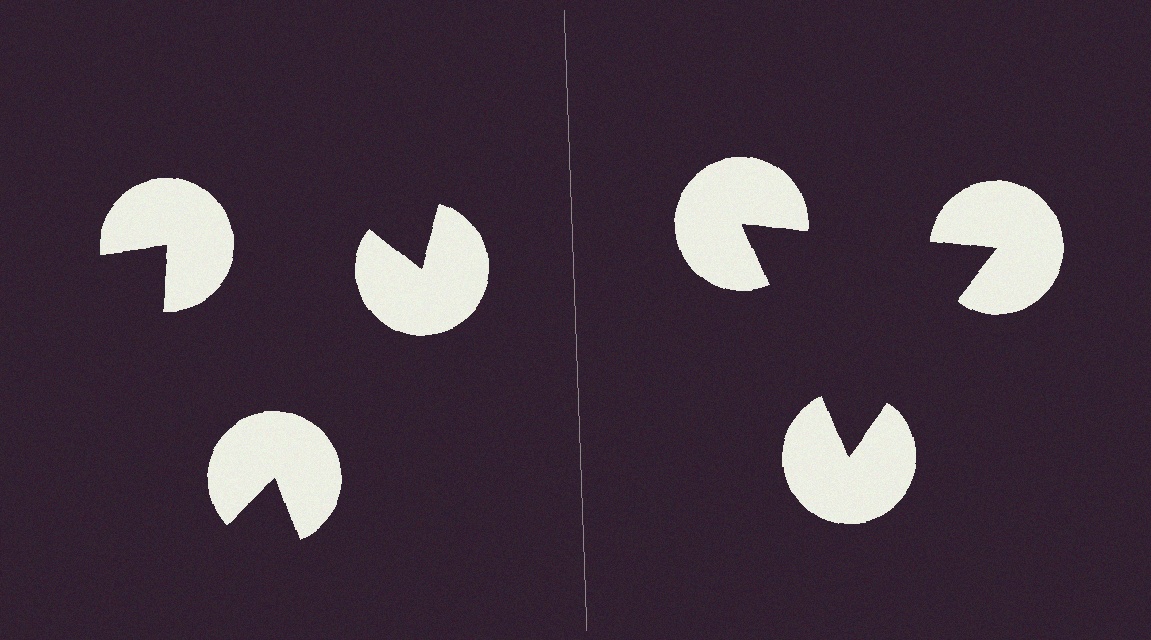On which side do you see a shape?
An illusory triangle appears on the right side. On the left side the wedge cuts are rotated, so no coherent shape forms.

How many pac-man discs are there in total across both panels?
6 — 3 on each side.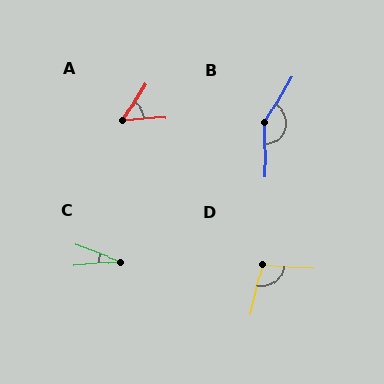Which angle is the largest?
B, at approximately 148 degrees.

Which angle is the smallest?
C, at approximately 25 degrees.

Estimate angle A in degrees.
Approximately 53 degrees.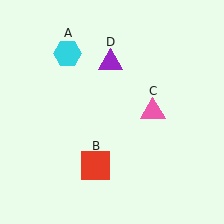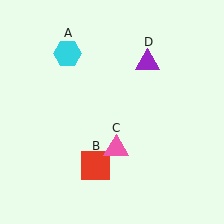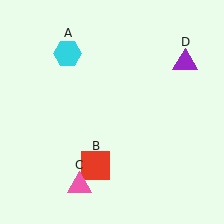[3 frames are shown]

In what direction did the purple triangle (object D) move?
The purple triangle (object D) moved right.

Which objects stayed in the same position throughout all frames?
Cyan hexagon (object A) and red square (object B) remained stationary.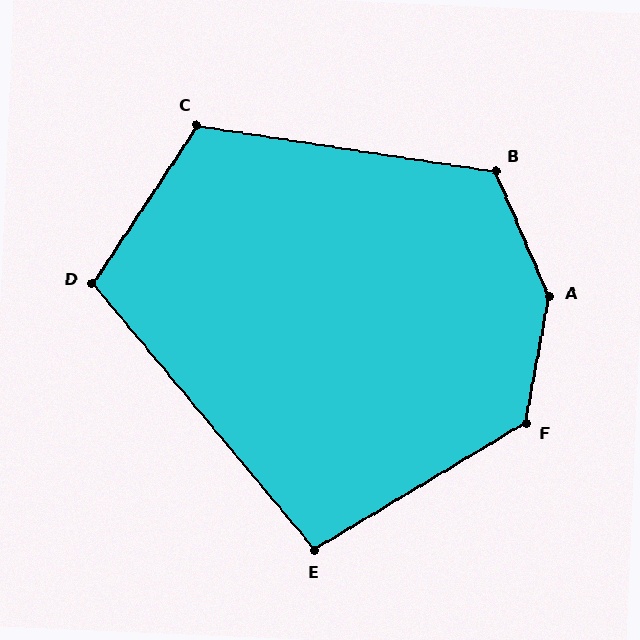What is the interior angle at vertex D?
Approximately 107 degrees (obtuse).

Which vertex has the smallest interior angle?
E, at approximately 99 degrees.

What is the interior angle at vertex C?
Approximately 115 degrees (obtuse).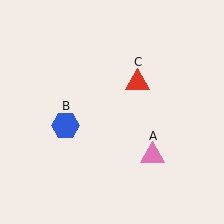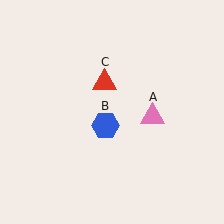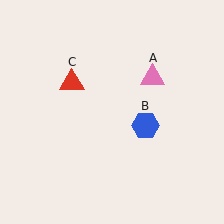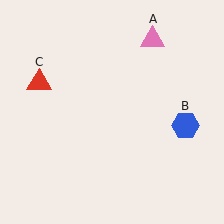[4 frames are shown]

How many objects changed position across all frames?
3 objects changed position: pink triangle (object A), blue hexagon (object B), red triangle (object C).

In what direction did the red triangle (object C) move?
The red triangle (object C) moved left.